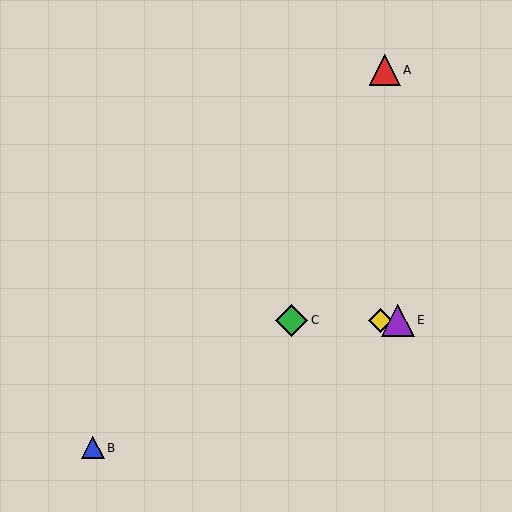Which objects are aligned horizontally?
Objects C, D, E are aligned horizontally.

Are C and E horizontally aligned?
Yes, both are at y≈320.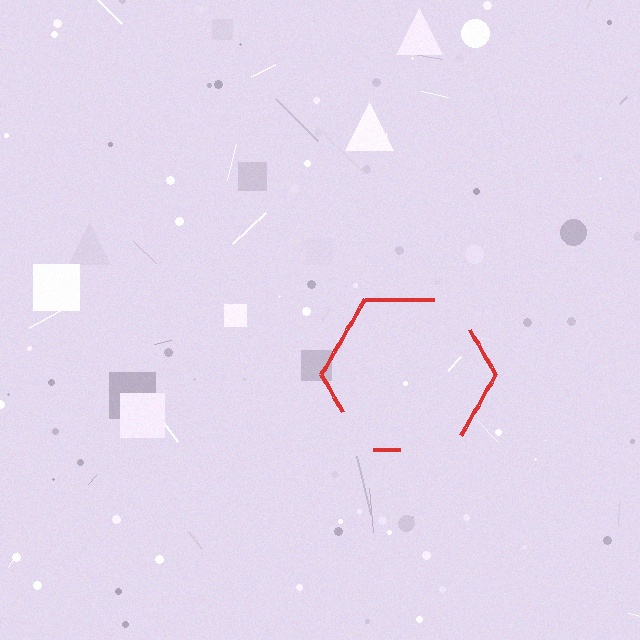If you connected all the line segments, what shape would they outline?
They would outline a hexagon.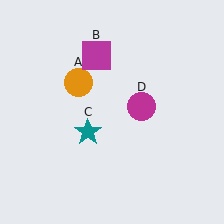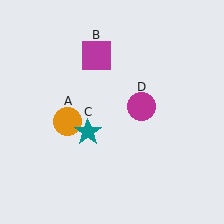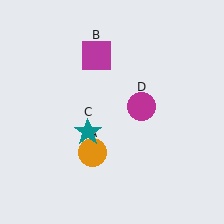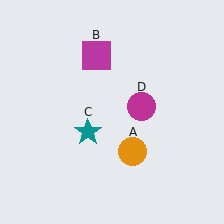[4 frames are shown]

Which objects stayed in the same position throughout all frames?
Magenta square (object B) and teal star (object C) and magenta circle (object D) remained stationary.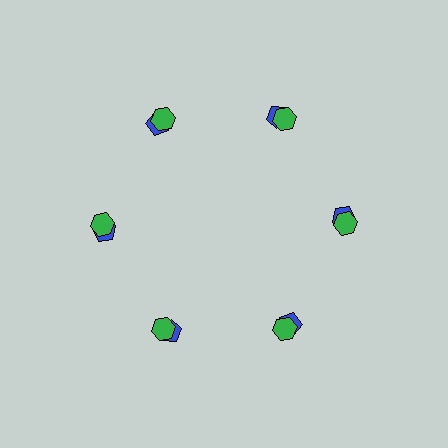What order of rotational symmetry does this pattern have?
This pattern has 6-fold rotational symmetry.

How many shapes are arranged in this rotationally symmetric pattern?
There are 12 shapes, arranged in 6 groups of 2.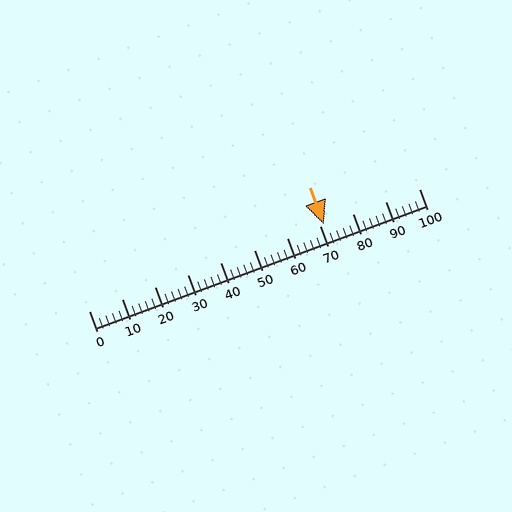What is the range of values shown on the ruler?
The ruler shows values from 0 to 100.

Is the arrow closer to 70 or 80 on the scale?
The arrow is closer to 70.